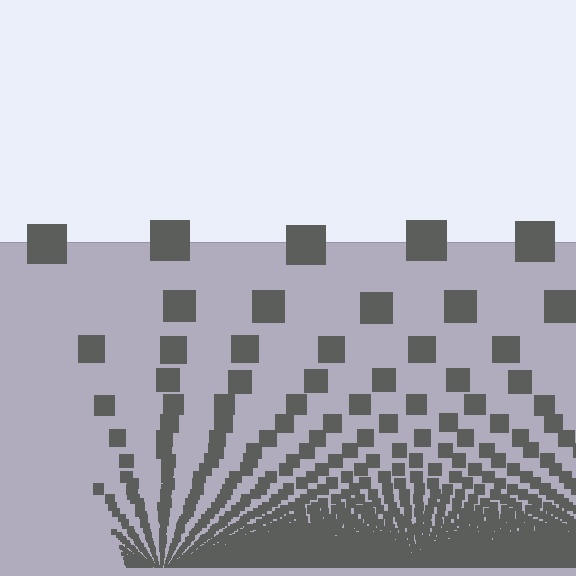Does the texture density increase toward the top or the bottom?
Density increases toward the bottom.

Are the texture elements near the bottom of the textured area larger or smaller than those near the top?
Smaller. The gradient is inverted — elements near the bottom are smaller and denser.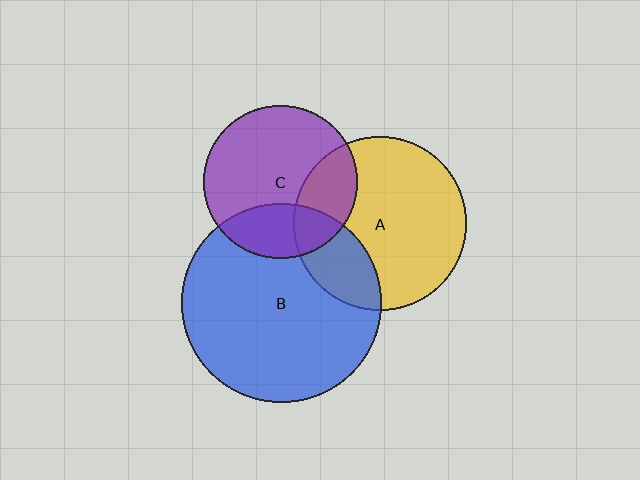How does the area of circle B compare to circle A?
Approximately 1.3 times.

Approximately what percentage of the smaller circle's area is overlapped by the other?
Approximately 25%.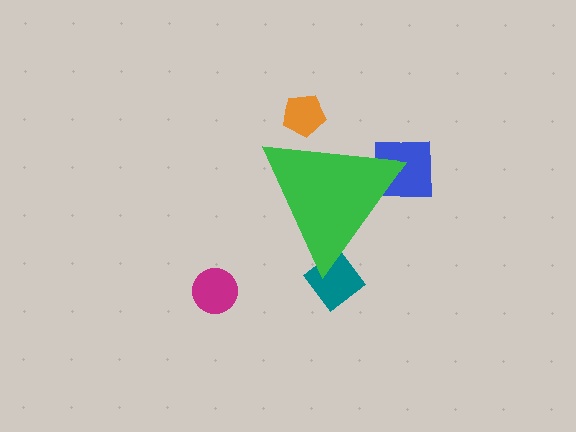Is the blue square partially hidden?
Yes, the blue square is partially hidden behind the green triangle.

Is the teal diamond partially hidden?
Yes, the teal diamond is partially hidden behind the green triangle.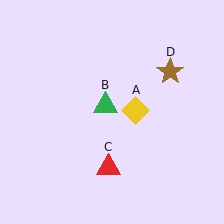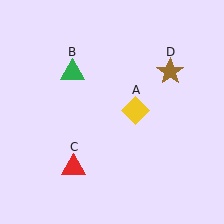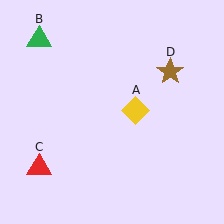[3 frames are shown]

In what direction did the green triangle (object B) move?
The green triangle (object B) moved up and to the left.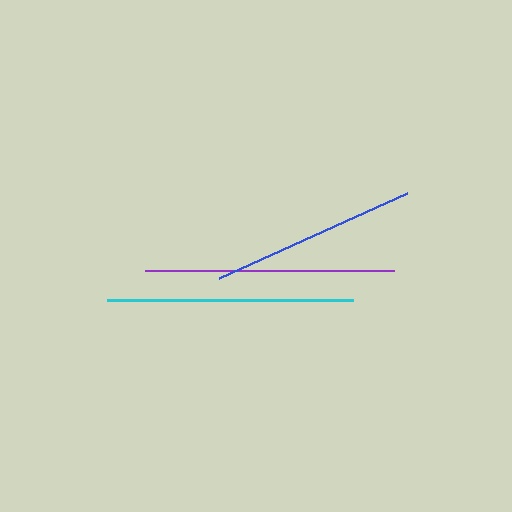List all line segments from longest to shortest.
From longest to shortest: purple, cyan, blue.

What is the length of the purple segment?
The purple segment is approximately 250 pixels long.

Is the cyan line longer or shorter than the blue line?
The cyan line is longer than the blue line.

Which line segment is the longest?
The purple line is the longest at approximately 250 pixels.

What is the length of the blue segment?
The blue segment is approximately 207 pixels long.